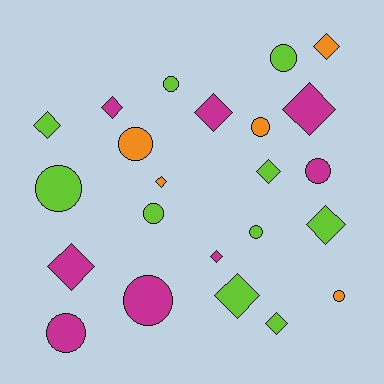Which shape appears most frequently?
Diamond, with 12 objects.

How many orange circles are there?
There are 3 orange circles.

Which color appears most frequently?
Lime, with 10 objects.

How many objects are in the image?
There are 23 objects.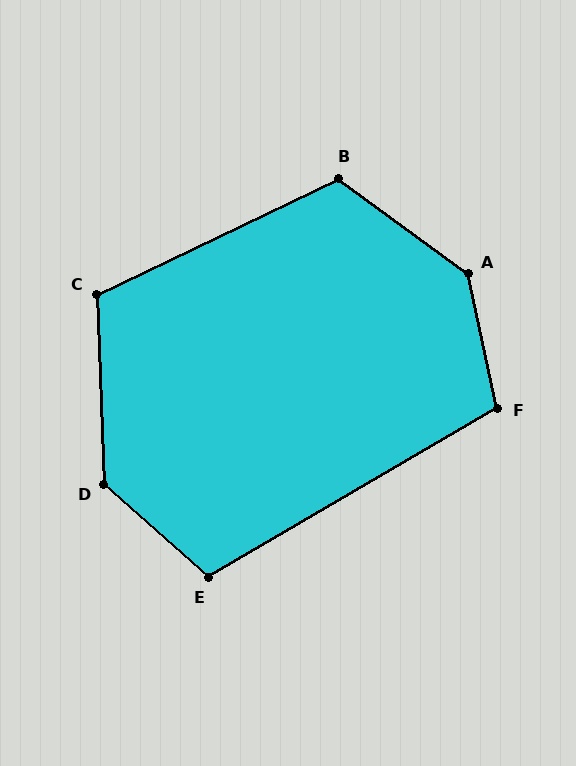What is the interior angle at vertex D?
Approximately 134 degrees (obtuse).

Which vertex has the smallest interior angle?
E, at approximately 108 degrees.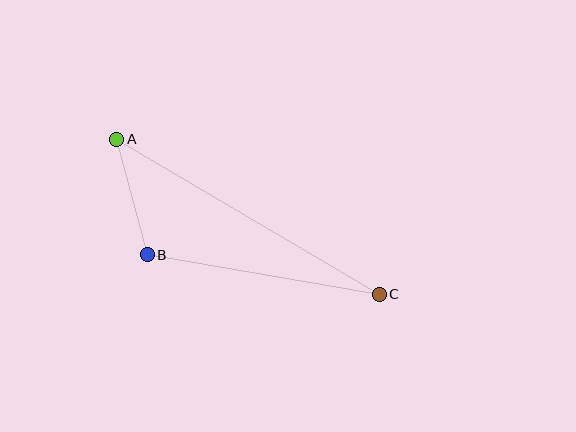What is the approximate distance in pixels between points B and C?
The distance between B and C is approximately 236 pixels.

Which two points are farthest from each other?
Points A and C are farthest from each other.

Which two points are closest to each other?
Points A and B are closest to each other.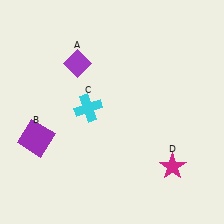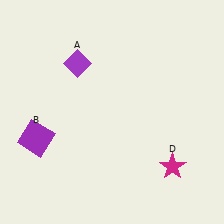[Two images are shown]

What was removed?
The cyan cross (C) was removed in Image 2.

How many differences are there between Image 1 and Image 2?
There is 1 difference between the two images.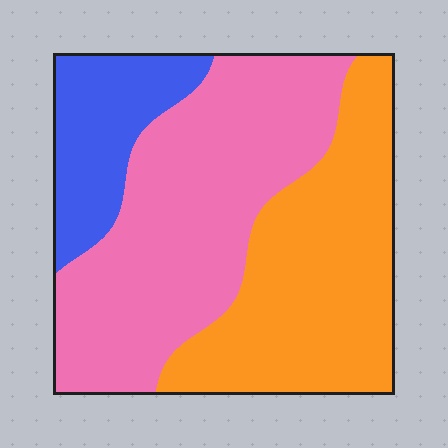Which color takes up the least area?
Blue, at roughly 15%.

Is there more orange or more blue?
Orange.